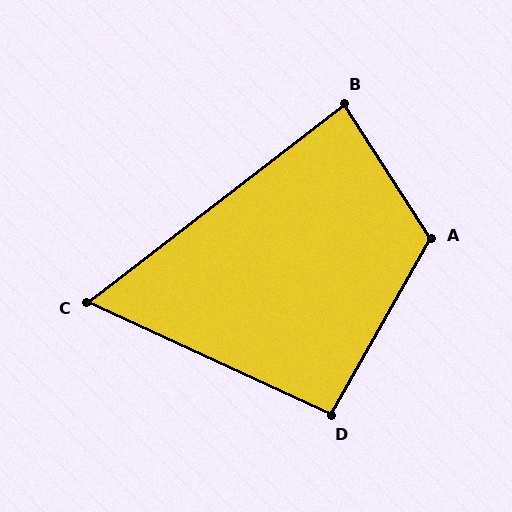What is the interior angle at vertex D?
Approximately 95 degrees (approximately right).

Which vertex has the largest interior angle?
A, at approximately 118 degrees.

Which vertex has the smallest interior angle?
C, at approximately 62 degrees.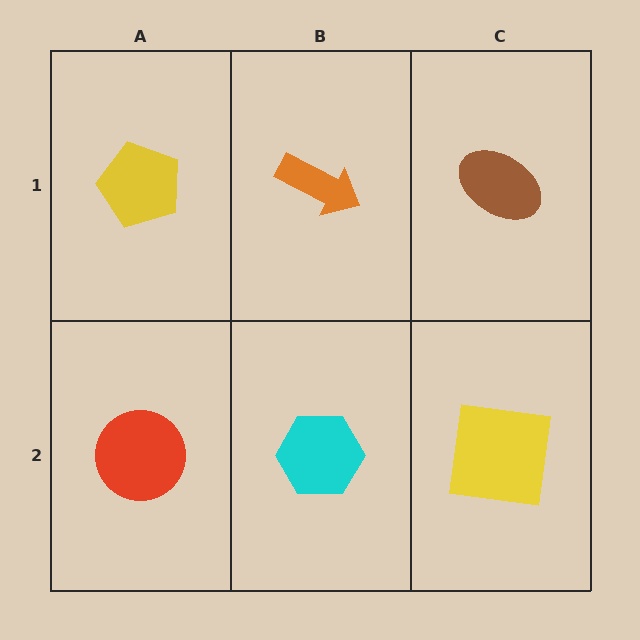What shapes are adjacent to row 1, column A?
A red circle (row 2, column A), an orange arrow (row 1, column B).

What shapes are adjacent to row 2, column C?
A brown ellipse (row 1, column C), a cyan hexagon (row 2, column B).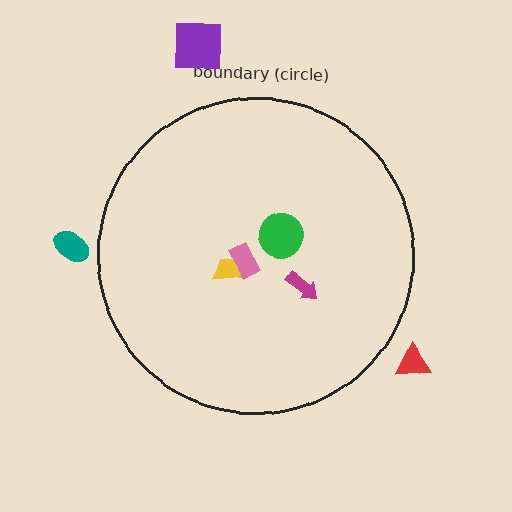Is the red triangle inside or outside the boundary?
Outside.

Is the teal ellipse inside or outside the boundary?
Outside.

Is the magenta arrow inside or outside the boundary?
Inside.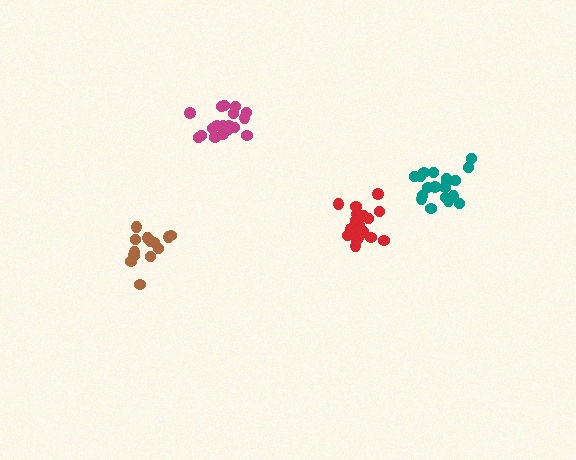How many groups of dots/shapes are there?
There are 4 groups.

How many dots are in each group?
Group 1: 19 dots, Group 2: 18 dots, Group 3: 13 dots, Group 4: 19 dots (69 total).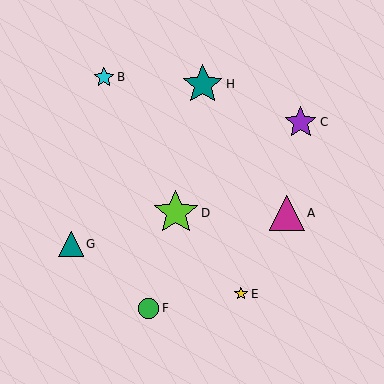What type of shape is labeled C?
Shape C is a purple star.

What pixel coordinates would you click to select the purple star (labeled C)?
Click at (301, 122) to select the purple star C.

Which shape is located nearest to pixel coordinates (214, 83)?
The teal star (labeled H) at (203, 84) is nearest to that location.